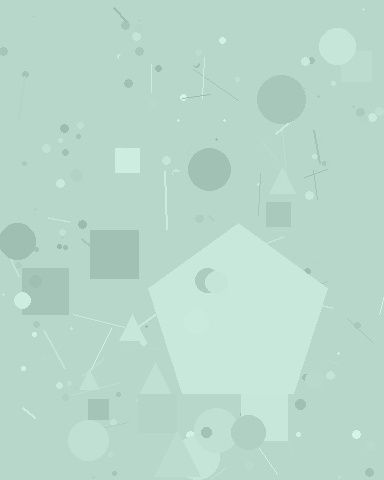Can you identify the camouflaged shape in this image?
The camouflaged shape is a pentagon.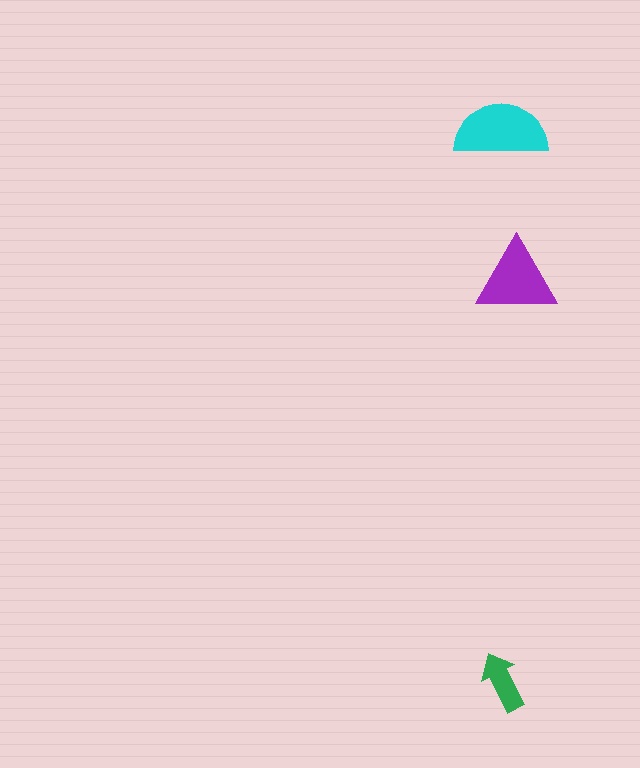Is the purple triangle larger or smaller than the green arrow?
Larger.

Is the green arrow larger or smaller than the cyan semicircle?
Smaller.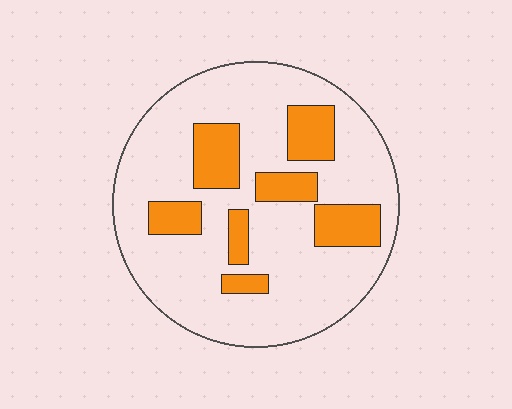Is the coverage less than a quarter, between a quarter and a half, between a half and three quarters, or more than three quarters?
Less than a quarter.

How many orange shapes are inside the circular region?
7.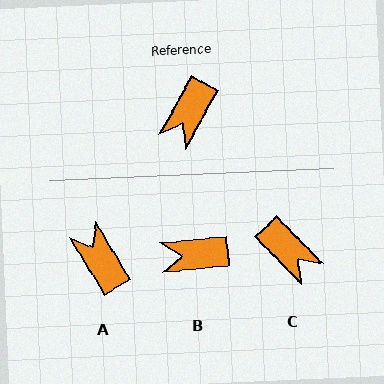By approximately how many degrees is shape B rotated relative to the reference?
Approximately 56 degrees clockwise.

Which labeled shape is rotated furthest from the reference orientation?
A, about 120 degrees away.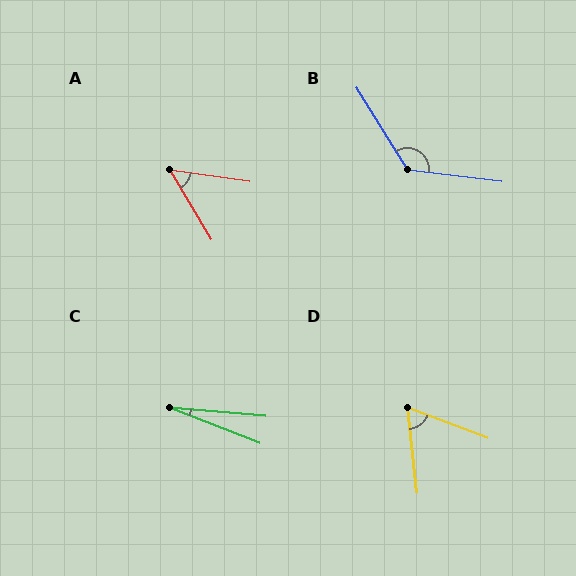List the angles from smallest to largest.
C (17°), A (51°), D (63°), B (128°).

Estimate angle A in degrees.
Approximately 51 degrees.